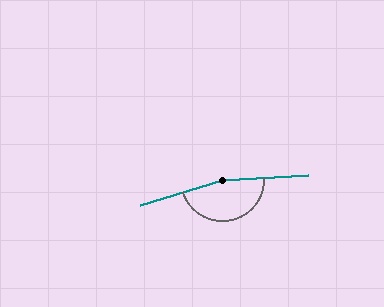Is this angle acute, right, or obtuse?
It is obtuse.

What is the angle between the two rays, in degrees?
Approximately 165 degrees.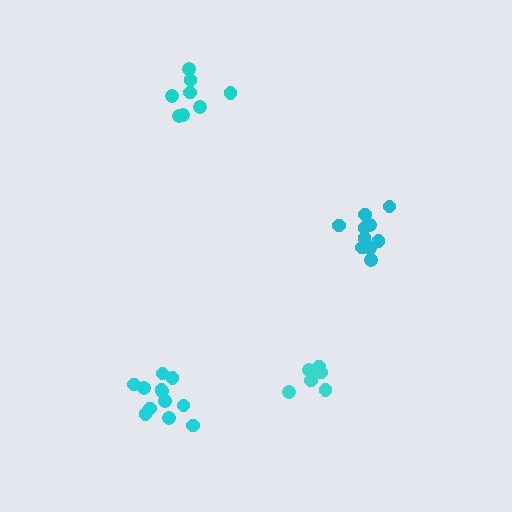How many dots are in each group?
Group 1: 12 dots, Group 2: 7 dots, Group 3: 8 dots, Group 4: 11 dots (38 total).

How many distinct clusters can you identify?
There are 4 distinct clusters.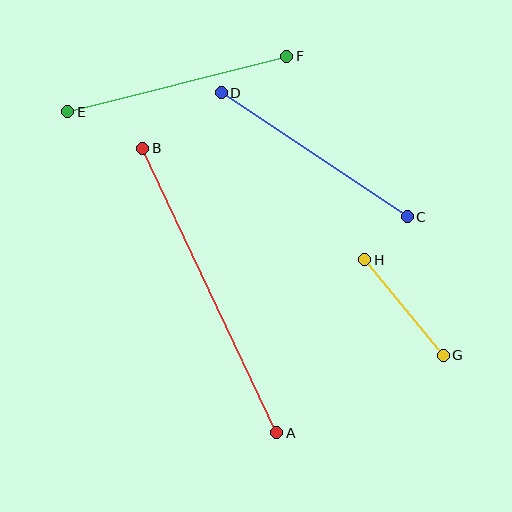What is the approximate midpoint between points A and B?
The midpoint is at approximately (210, 290) pixels.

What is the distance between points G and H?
The distance is approximately 123 pixels.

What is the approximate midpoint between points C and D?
The midpoint is at approximately (314, 155) pixels.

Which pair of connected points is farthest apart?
Points A and B are farthest apart.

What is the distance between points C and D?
The distance is approximately 223 pixels.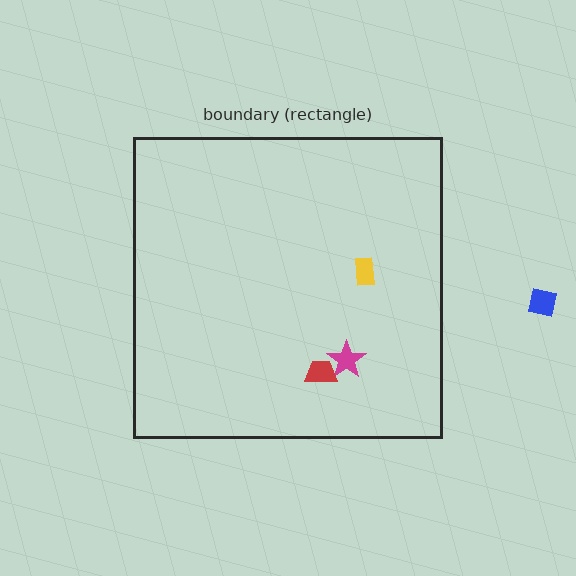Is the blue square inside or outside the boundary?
Outside.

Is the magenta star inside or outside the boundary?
Inside.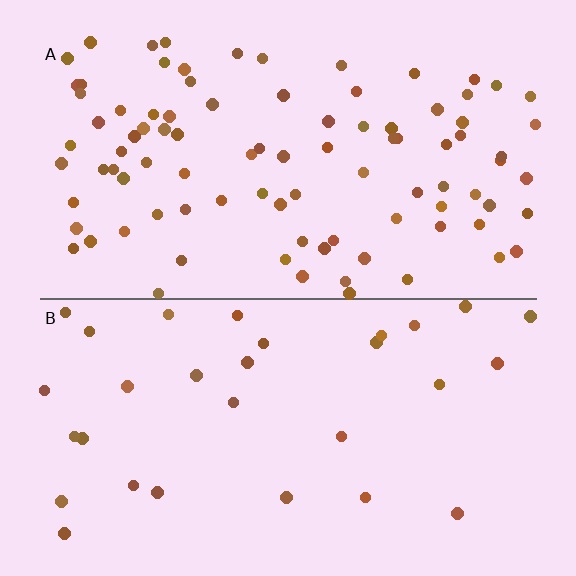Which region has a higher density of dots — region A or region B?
A (the top).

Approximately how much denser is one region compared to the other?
Approximately 3.0× — region A over region B.